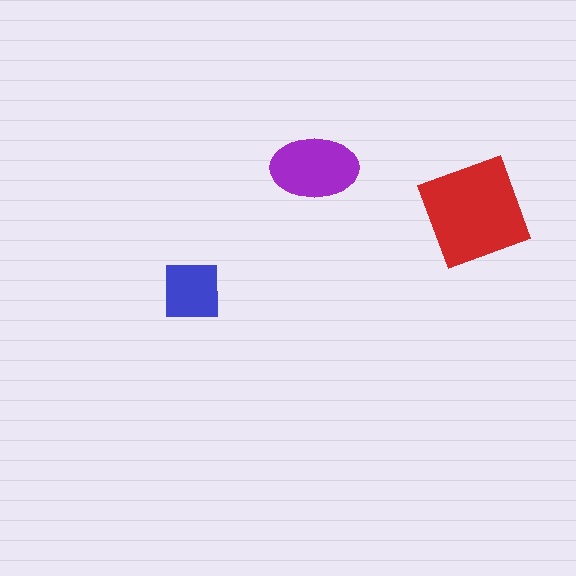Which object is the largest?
The red square.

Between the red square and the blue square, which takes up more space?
The red square.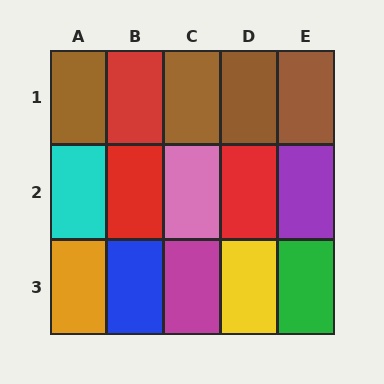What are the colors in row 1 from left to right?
Brown, red, brown, brown, brown.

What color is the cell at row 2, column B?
Red.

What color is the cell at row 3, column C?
Magenta.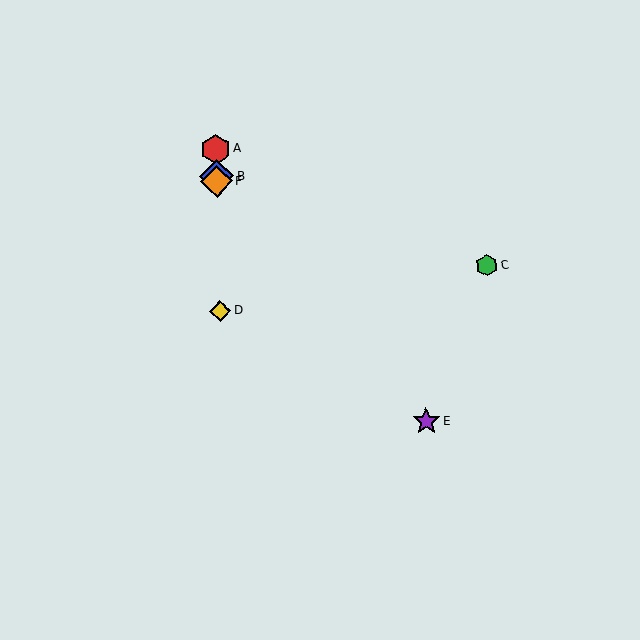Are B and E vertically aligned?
No, B is at x≈216 and E is at x≈426.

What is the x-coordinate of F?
Object F is at x≈217.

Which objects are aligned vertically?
Objects A, B, D, F are aligned vertically.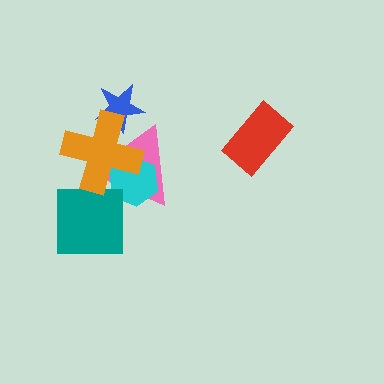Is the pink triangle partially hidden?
Yes, it is partially covered by another shape.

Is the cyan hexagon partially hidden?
Yes, it is partially covered by another shape.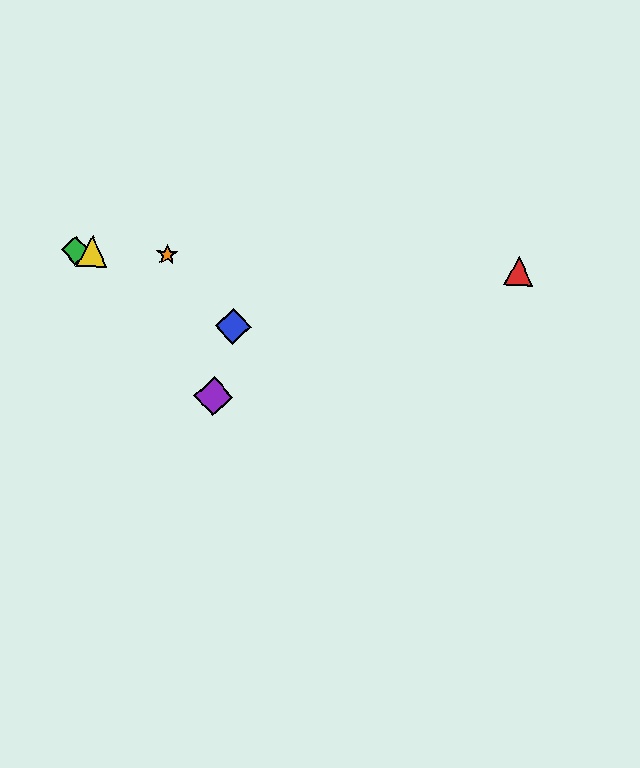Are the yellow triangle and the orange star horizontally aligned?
Yes, both are at y≈251.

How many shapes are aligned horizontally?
4 shapes (the red triangle, the green diamond, the yellow triangle, the orange star) are aligned horizontally.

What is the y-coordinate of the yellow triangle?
The yellow triangle is at y≈251.